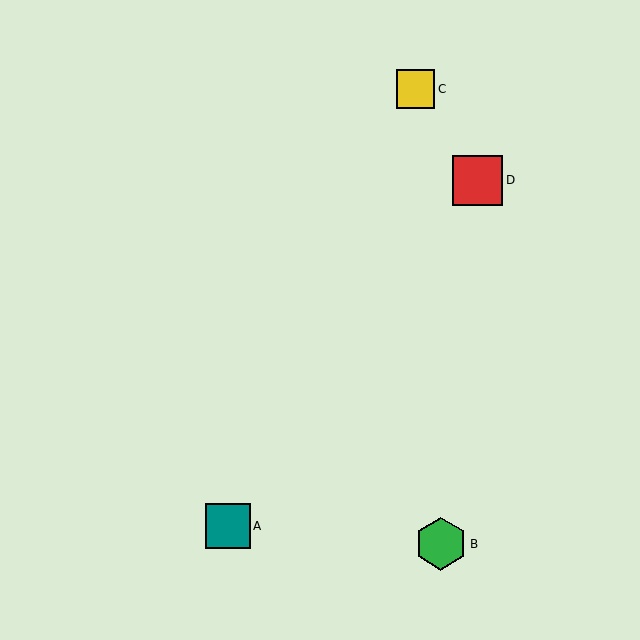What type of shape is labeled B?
Shape B is a green hexagon.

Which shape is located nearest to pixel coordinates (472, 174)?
The red square (labeled D) at (478, 180) is nearest to that location.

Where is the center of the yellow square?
The center of the yellow square is at (416, 89).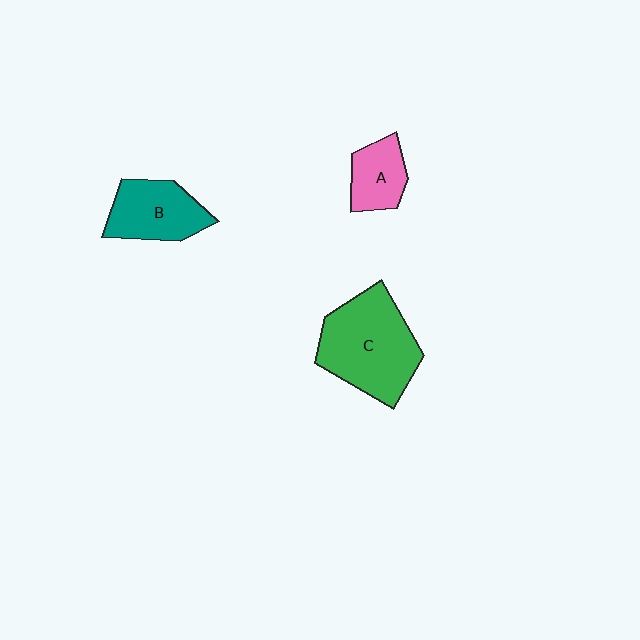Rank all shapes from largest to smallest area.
From largest to smallest: C (green), B (teal), A (pink).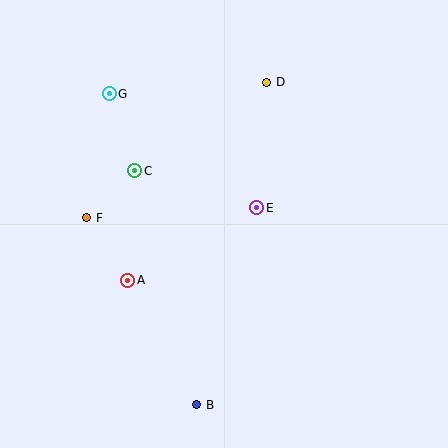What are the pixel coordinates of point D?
Point D is at (267, 82).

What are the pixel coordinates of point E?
Point E is at (257, 208).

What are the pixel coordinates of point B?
Point B is at (197, 405).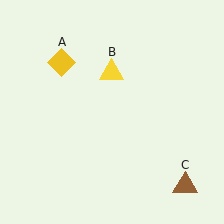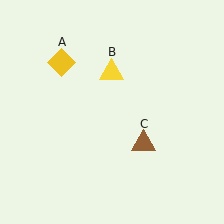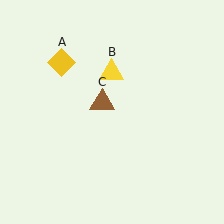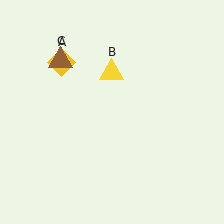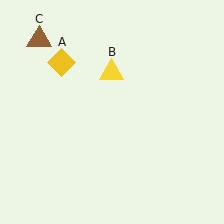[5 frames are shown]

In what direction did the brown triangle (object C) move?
The brown triangle (object C) moved up and to the left.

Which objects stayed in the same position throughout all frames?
Yellow diamond (object A) and yellow triangle (object B) remained stationary.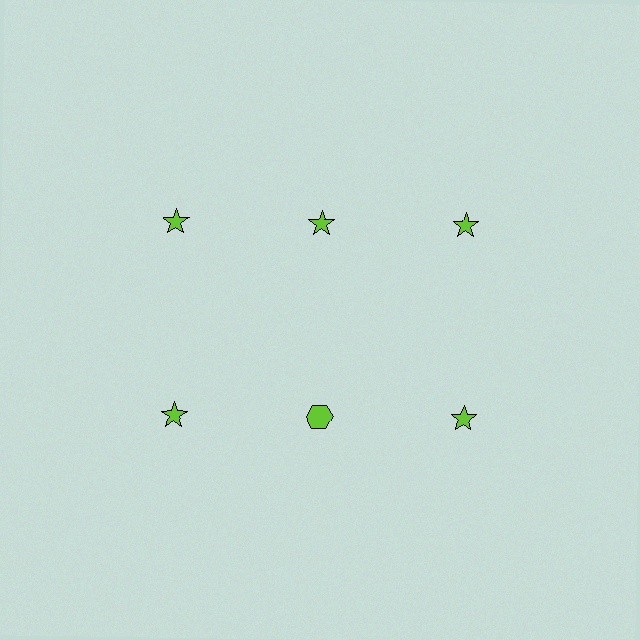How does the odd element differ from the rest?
It has a different shape: hexagon instead of star.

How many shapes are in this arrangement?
There are 6 shapes arranged in a grid pattern.